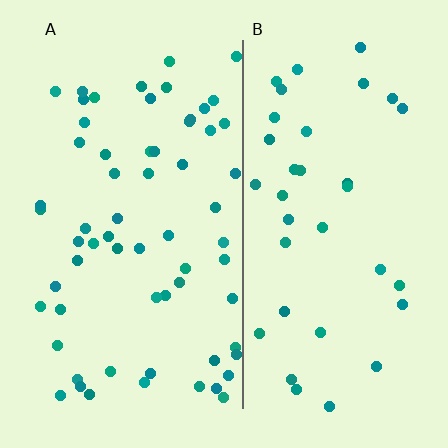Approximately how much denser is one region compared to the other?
Approximately 1.7× — region A over region B.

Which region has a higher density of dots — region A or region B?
A (the left).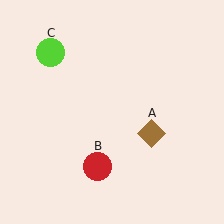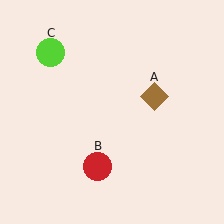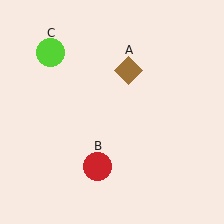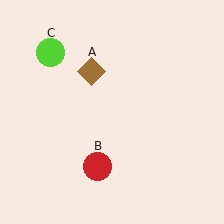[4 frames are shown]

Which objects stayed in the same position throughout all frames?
Red circle (object B) and lime circle (object C) remained stationary.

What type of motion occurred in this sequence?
The brown diamond (object A) rotated counterclockwise around the center of the scene.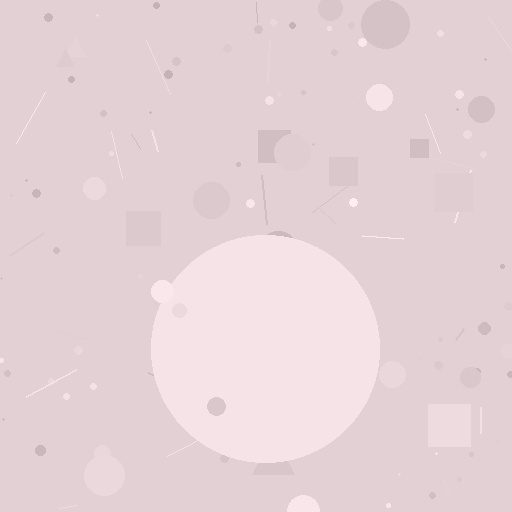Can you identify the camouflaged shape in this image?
The camouflaged shape is a circle.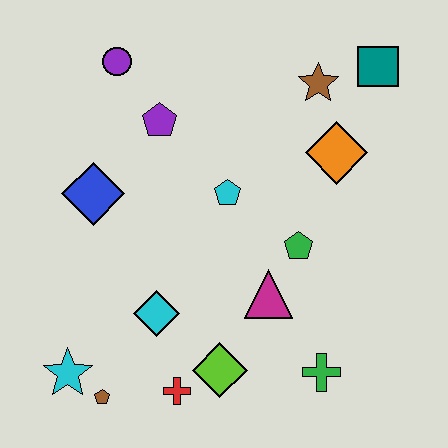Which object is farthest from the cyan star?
The teal square is farthest from the cyan star.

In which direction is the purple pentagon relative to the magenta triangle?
The purple pentagon is above the magenta triangle.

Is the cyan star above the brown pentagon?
Yes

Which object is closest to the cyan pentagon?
The green pentagon is closest to the cyan pentagon.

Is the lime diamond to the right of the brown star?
No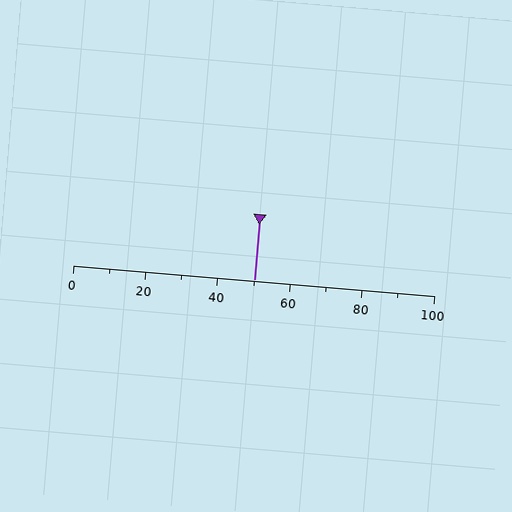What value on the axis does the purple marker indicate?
The marker indicates approximately 50.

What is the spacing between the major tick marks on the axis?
The major ticks are spaced 20 apart.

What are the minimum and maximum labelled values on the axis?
The axis runs from 0 to 100.